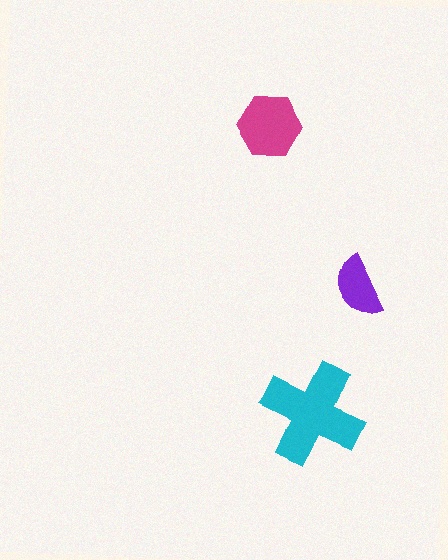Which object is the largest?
The cyan cross.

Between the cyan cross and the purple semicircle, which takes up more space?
The cyan cross.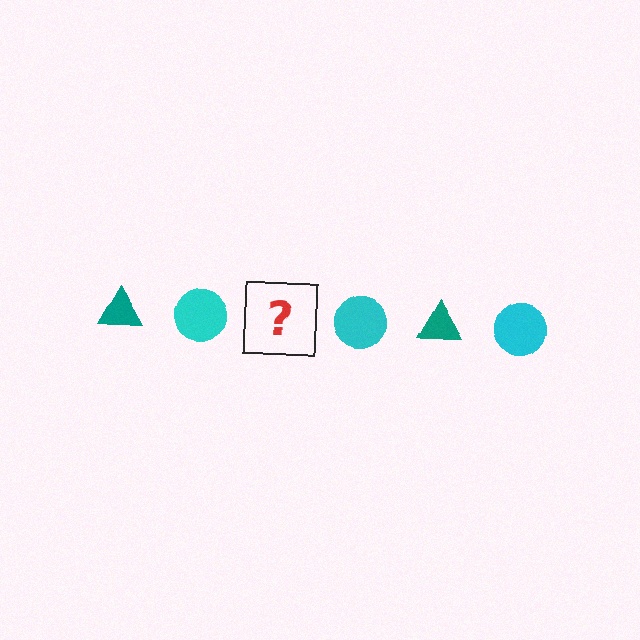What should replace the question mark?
The question mark should be replaced with a teal triangle.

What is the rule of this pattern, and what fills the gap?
The rule is that the pattern alternates between teal triangle and cyan circle. The gap should be filled with a teal triangle.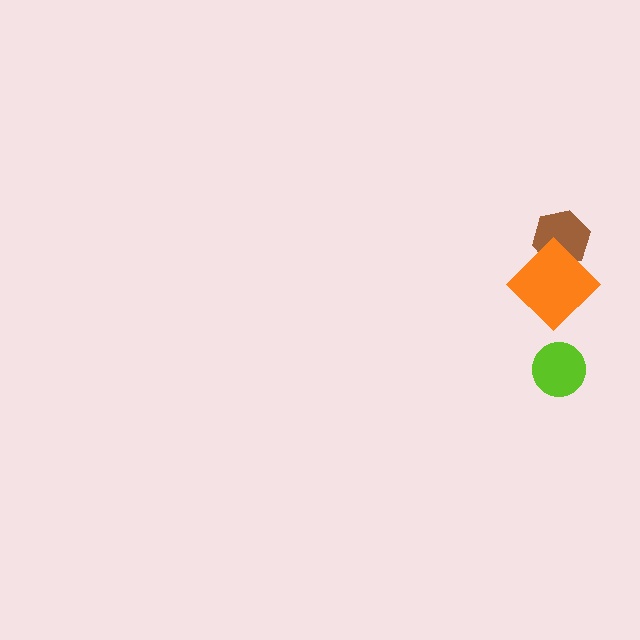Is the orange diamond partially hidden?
No, no other shape covers it.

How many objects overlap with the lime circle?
0 objects overlap with the lime circle.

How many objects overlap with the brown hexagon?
1 object overlaps with the brown hexagon.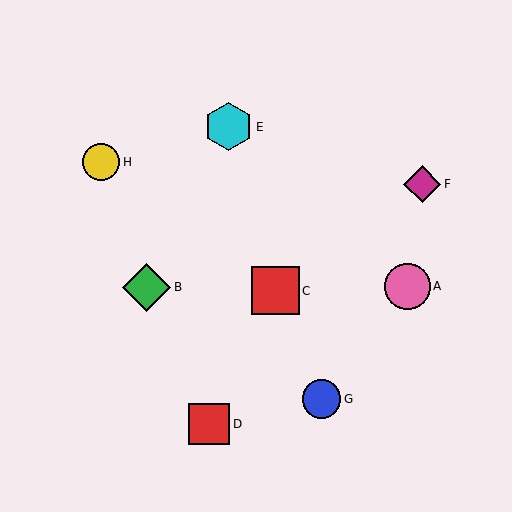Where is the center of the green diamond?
The center of the green diamond is at (147, 287).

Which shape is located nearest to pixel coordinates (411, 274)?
The pink circle (labeled A) at (407, 286) is nearest to that location.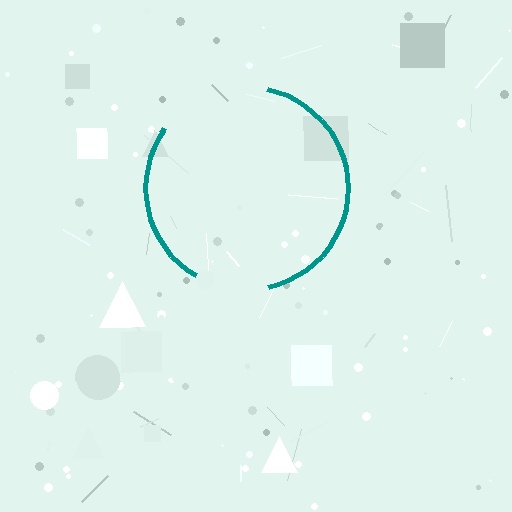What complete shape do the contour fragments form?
The contour fragments form a circle.